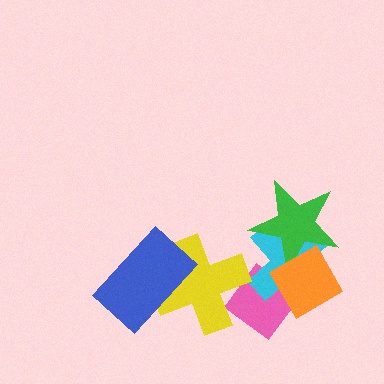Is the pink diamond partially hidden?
Yes, it is partially covered by another shape.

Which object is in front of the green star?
The orange diamond is in front of the green star.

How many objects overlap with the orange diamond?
3 objects overlap with the orange diamond.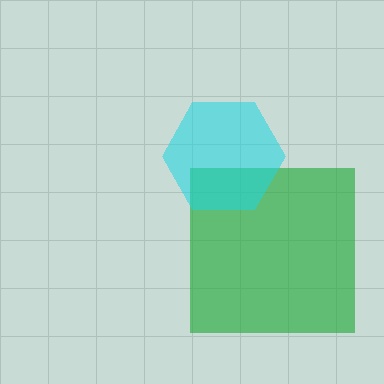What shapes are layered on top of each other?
The layered shapes are: a green square, a cyan hexagon.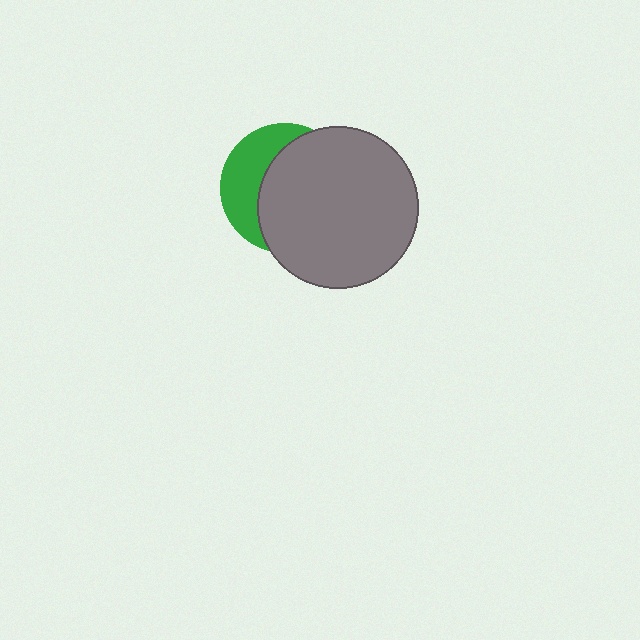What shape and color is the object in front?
The object in front is a gray circle.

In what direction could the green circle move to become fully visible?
The green circle could move left. That would shift it out from behind the gray circle entirely.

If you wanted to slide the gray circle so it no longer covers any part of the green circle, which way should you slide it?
Slide it right — that is the most direct way to separate the two shapes.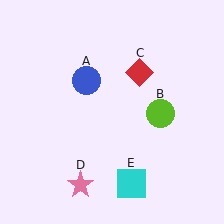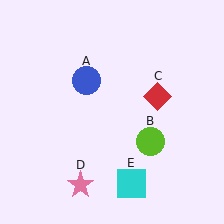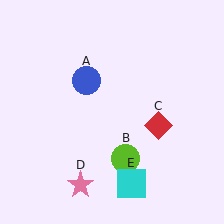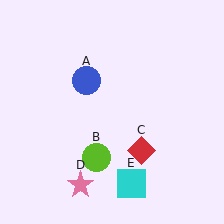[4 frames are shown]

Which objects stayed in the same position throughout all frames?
Blue circle (object A) and pink star (object D) and cyan square (object E) remained stationary.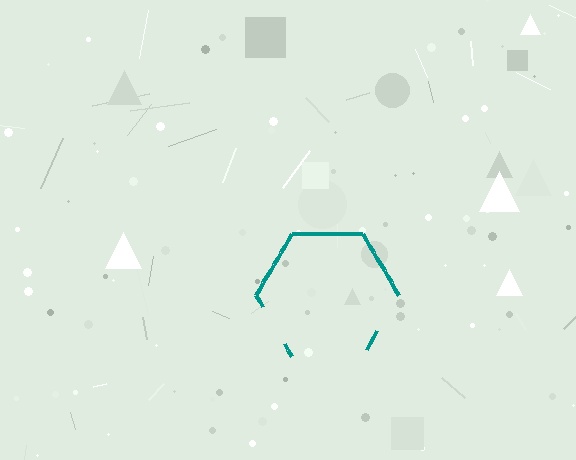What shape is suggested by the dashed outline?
The dashed outline suggests a hexagon.